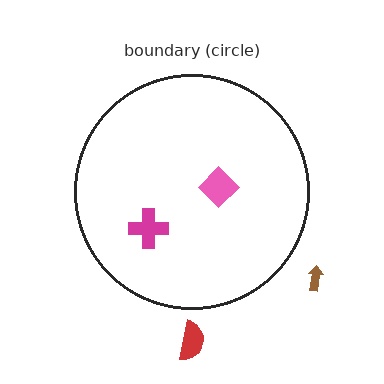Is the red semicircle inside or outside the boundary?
Outside.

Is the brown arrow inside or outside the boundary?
Outside.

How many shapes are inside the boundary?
2 inside, 2 outside.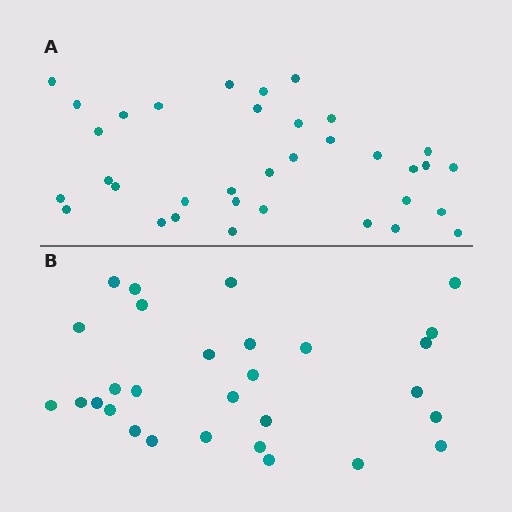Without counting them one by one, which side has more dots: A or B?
Region A (the top region) has more dots.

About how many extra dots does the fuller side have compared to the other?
Region A has about 6 more dots than region B.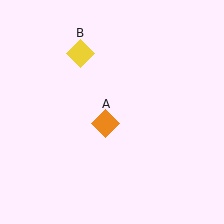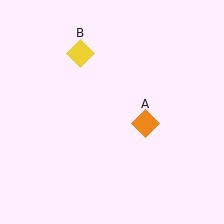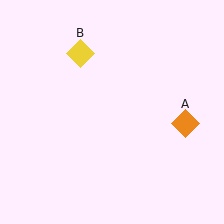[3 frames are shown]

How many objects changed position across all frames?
1 object changed position: orange diamond (object A).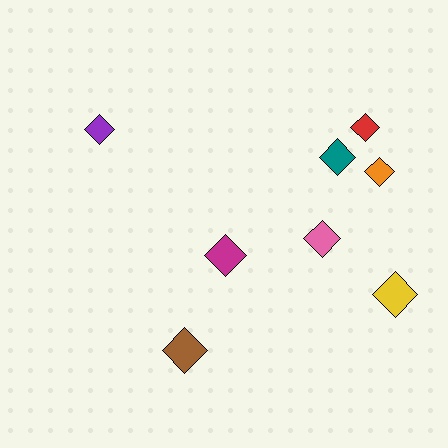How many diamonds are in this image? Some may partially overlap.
There are 8 diamonds.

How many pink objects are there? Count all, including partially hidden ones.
There is 1 pink object.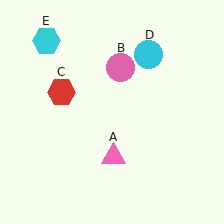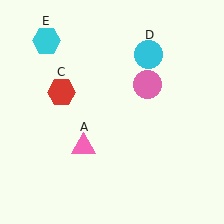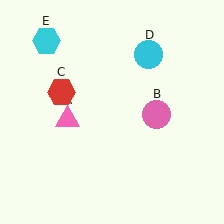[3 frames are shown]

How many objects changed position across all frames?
2 objects changed position: pink triangle (object A), pink circle (object B).